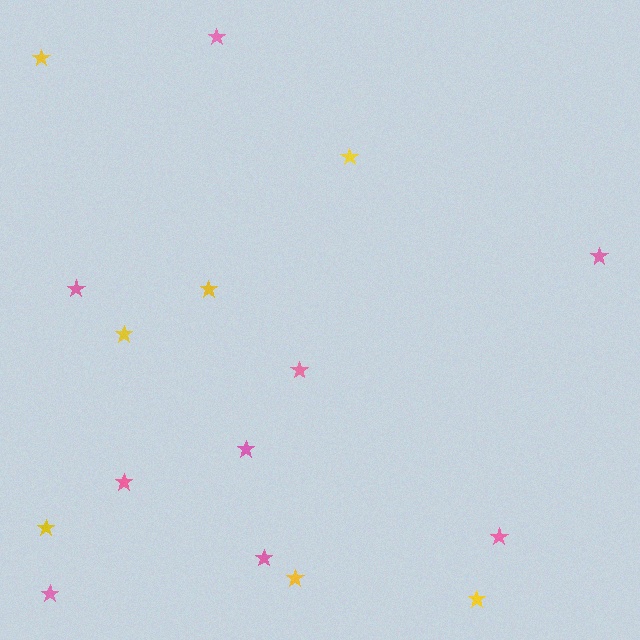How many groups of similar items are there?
There are 2 groups: one group of yellow stars (7) and one group of pink stars (9).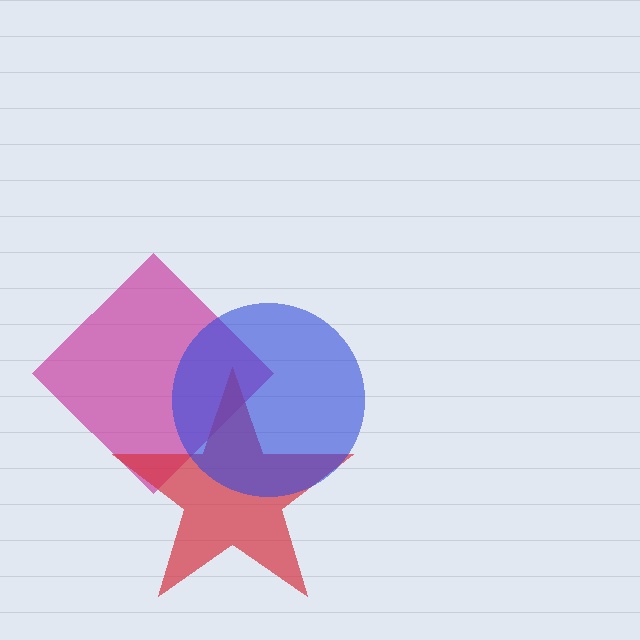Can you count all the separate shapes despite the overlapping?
Yes, there are 3 separate shapes.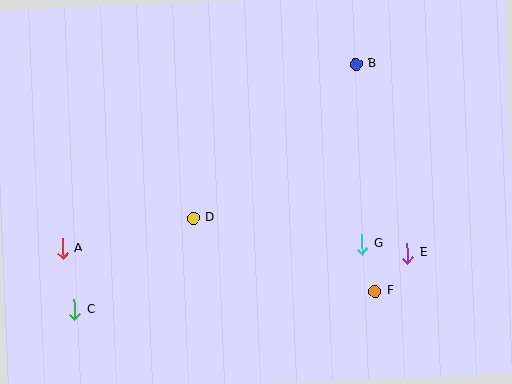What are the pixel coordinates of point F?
Point F is at (375, 291).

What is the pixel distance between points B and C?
The distance between B and C is 373 pixels.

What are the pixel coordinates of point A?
Point A is at (62, 248).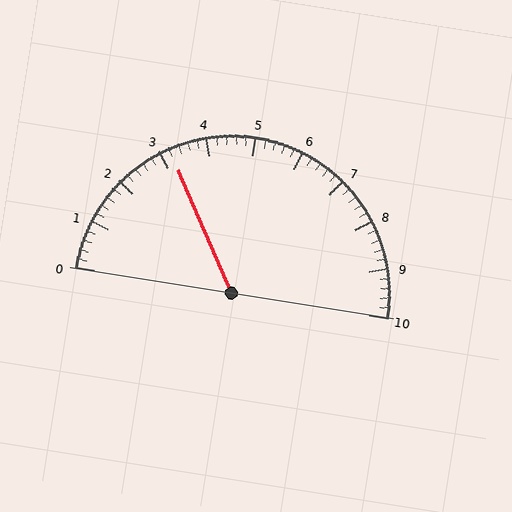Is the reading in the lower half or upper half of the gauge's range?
The reading is in the lower half of the range (0 to 10).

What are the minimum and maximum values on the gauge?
The gauge ranges from 0 to 10.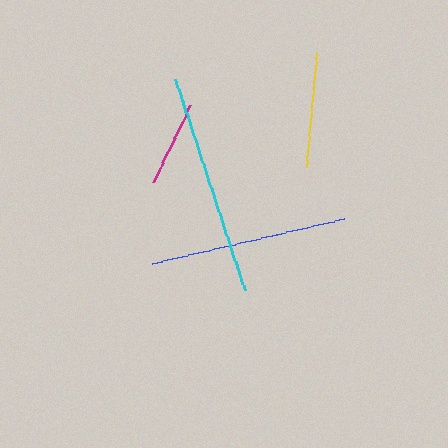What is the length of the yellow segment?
The yellow segment is approximately 114 pixels long.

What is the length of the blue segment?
The blue segment is approximately 197 pixels long.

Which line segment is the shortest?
The magenta line is the shortest at approximately 85 pixels.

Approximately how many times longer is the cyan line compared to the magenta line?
The cyan line is approximately 2.6 times the length of the magenta line.